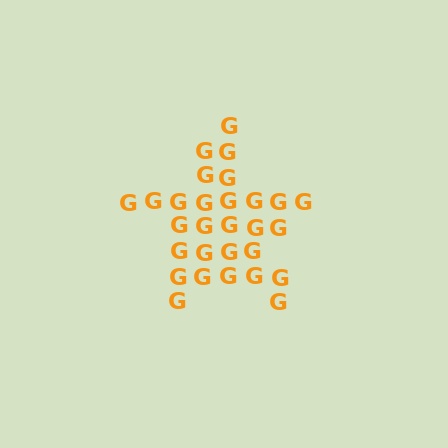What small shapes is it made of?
It is made of small letter G's.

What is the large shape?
The large shape is a star.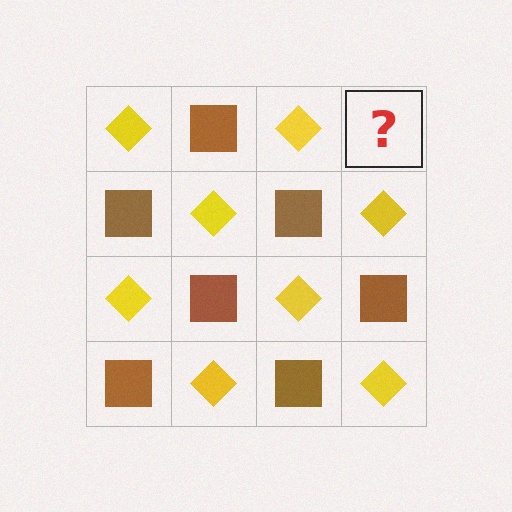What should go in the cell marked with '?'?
The missing cell should contain a brown square.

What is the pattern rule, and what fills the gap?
The rule is that it alternates yellow diamond and brown square in a checkerboard pattern. The gap should be filled with a brown square.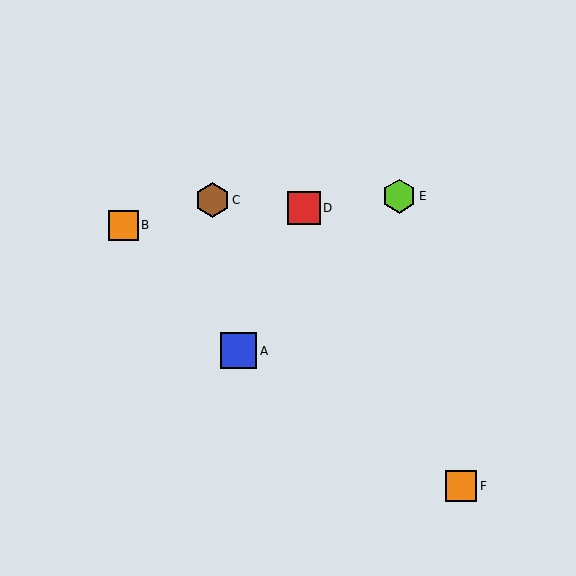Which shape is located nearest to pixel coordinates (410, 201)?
The lime hexagon (labeled E) at (399, 196) is nearest to that location.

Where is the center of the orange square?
The center of the orange square is at (461, 486).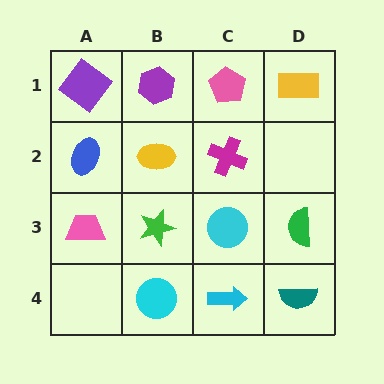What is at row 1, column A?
A purple diamond.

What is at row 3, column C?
A cyan circle.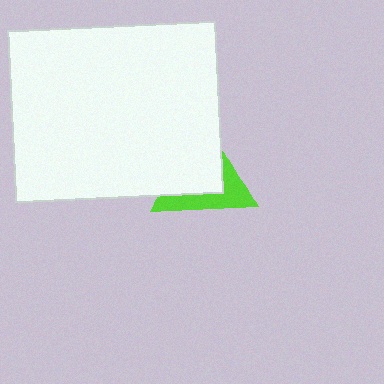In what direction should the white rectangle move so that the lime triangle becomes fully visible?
The white rectangle should move toward the upper-left. That is the shortest direction to clear the overlap and leave the lime triangle fully visible.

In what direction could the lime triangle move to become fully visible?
The lime triangle could move toward the lower-right. That would shift it out from behind the white rectangle entirely.